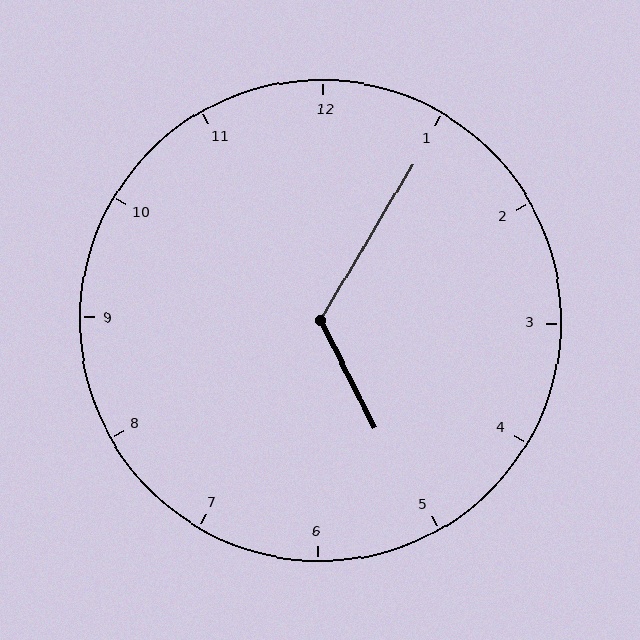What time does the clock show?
5:05.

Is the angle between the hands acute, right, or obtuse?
It is obtuse.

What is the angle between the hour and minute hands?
Approximately 122 degrees.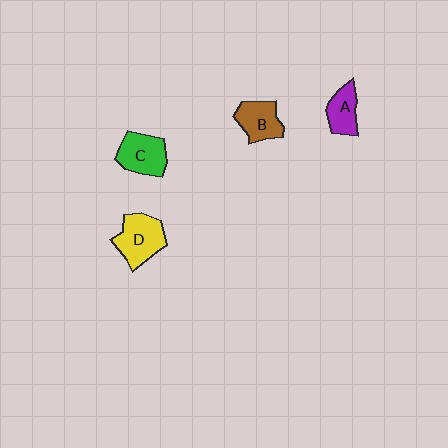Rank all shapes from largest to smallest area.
From largest to smallest: D (yellow), C (green), B (brown), A (purple).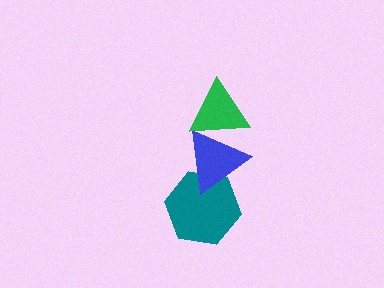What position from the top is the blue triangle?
The blue triangle is 2nd from the top.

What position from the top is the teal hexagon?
The teal hexagon is 3rd from the top.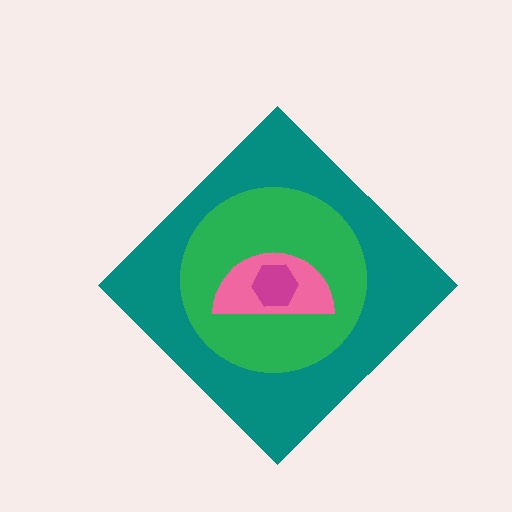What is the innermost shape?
The magenta hexagon.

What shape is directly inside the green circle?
The pink semicircle.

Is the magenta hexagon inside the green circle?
Yes.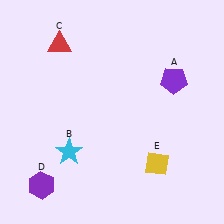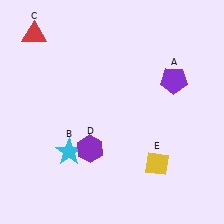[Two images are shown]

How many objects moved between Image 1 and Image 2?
2 objects moved between the two images.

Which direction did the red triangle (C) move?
The red triangle (C) moved left.